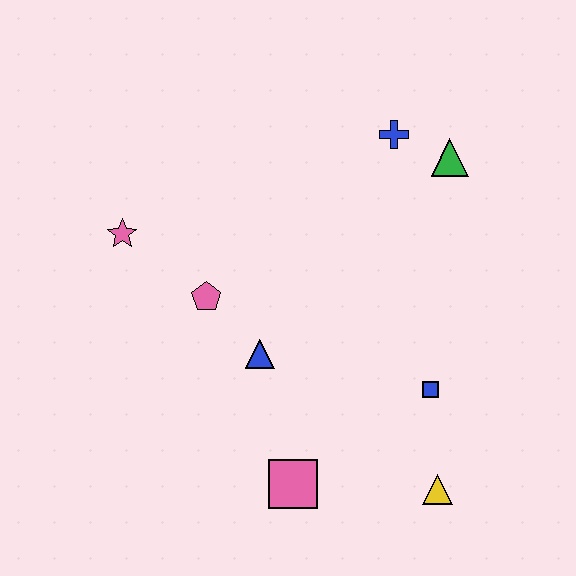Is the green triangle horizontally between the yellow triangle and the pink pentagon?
No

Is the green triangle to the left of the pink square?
No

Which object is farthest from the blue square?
The pink star is farthest from the blue square.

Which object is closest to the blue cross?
The green triangle is closest to the blue cross.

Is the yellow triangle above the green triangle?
No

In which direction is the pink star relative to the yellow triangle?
The pink star is to the left of the yellow triangle.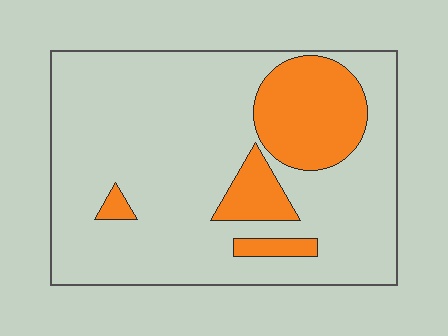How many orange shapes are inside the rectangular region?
4.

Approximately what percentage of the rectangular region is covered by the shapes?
Approximately 20%.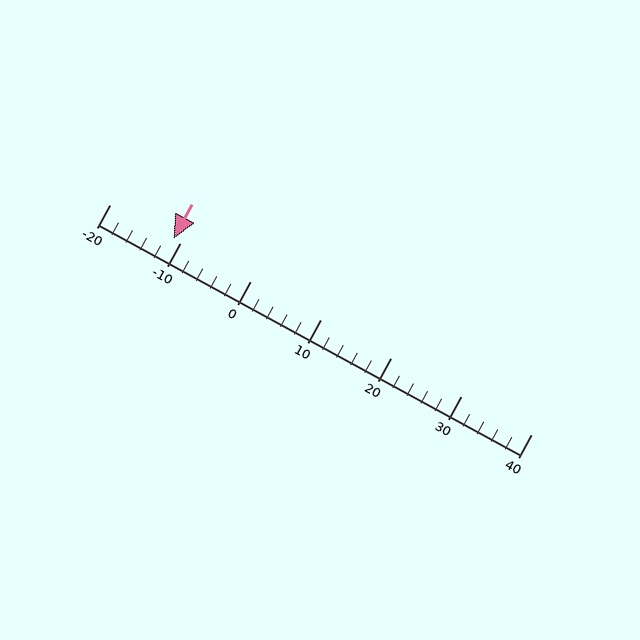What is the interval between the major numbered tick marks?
The major tick marks are spaced 10 units apart.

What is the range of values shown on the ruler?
The ruler shows values from -20 to 40.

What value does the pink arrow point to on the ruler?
The pink arrow points to approximately -11.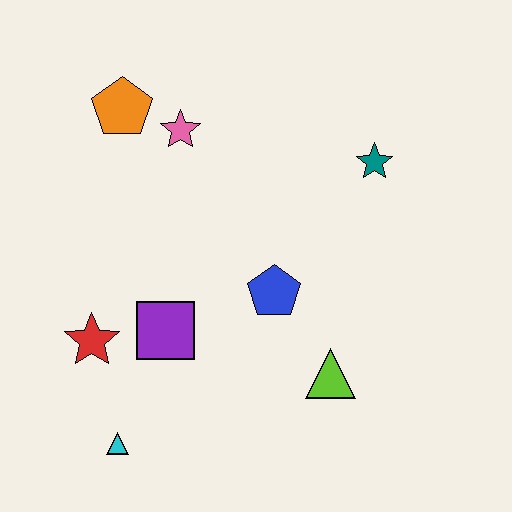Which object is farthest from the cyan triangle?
The teal star is farthest from the cyan triangle.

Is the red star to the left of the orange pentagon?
Yes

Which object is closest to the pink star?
The orange pentagon is closest to the pink star.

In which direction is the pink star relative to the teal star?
The pink star is to the left of the teal star.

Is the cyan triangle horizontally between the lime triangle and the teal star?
No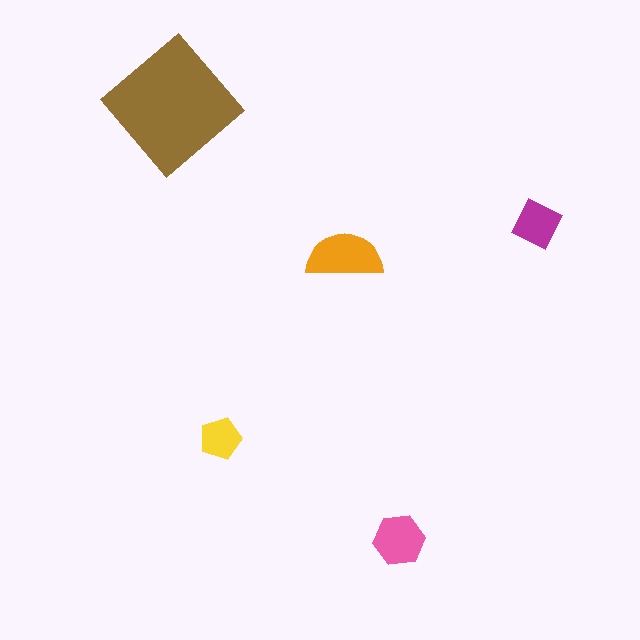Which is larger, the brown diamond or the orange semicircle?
The brown diamond.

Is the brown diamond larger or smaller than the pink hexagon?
Larger.